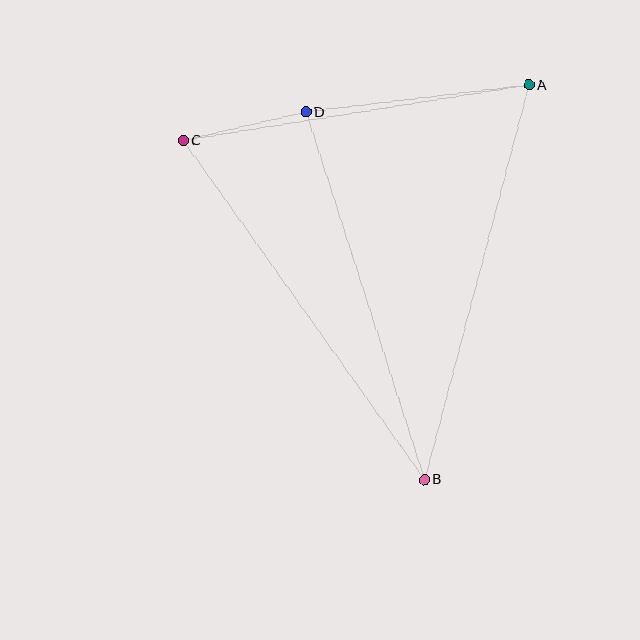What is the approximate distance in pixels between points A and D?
The distance between A and D is approximately 225 pixels.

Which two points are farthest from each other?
Points B and C are farthest from each other.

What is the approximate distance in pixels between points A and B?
The distance between A and B is approximately 409 pixels.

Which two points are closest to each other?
Points C and D are closest to each other.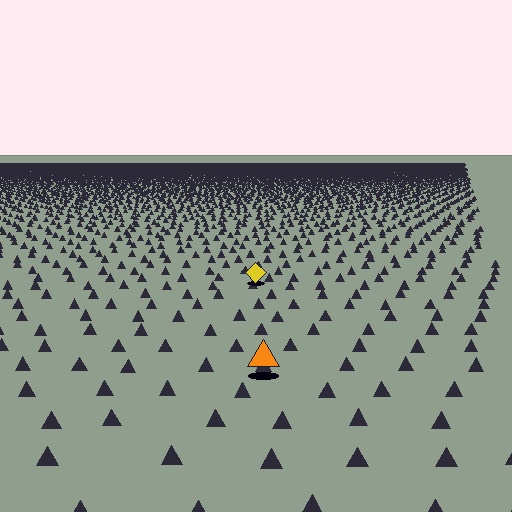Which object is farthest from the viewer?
The yellow diamond is farthest from the viewer. It appears smaller and the ground texture around it is denser.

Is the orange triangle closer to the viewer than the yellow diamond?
Yes. The orange triangle is closer — you can tell from the texture gradient: the ground texture is coarser near it.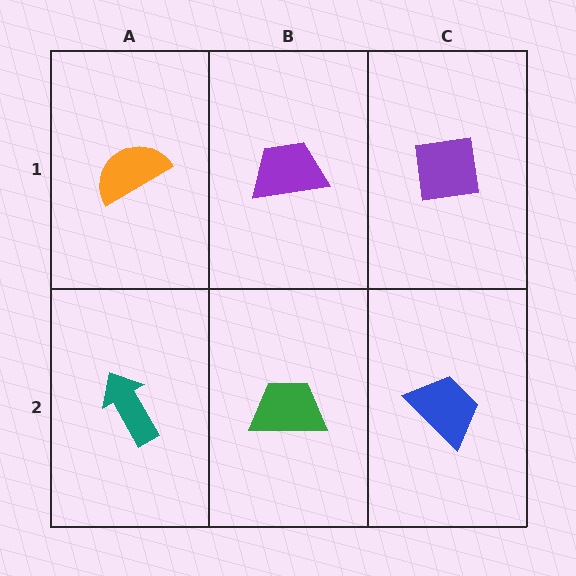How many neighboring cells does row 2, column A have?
2.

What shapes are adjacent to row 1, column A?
A teal arrow (row 2, column A), a purple trapezoid (row 1, column B).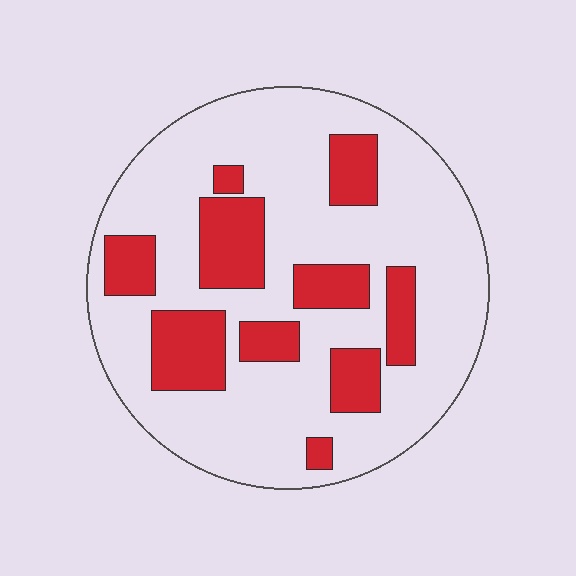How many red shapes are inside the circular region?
10.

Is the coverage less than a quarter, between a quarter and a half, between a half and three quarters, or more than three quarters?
Between a quarter and a half.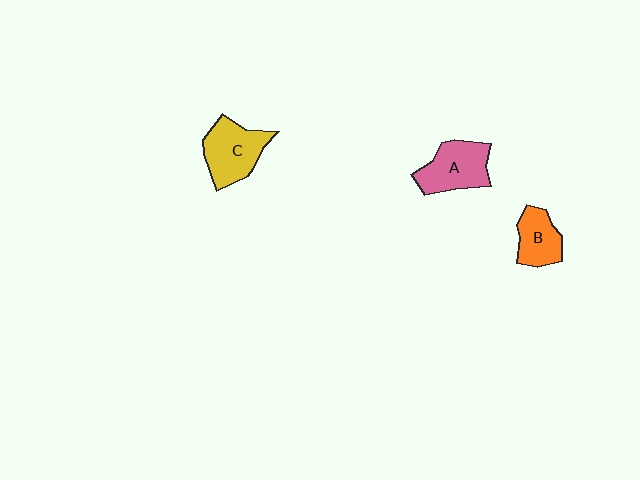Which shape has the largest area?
Shape C (yellow).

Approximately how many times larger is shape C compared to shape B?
Approximately 1.4 times.